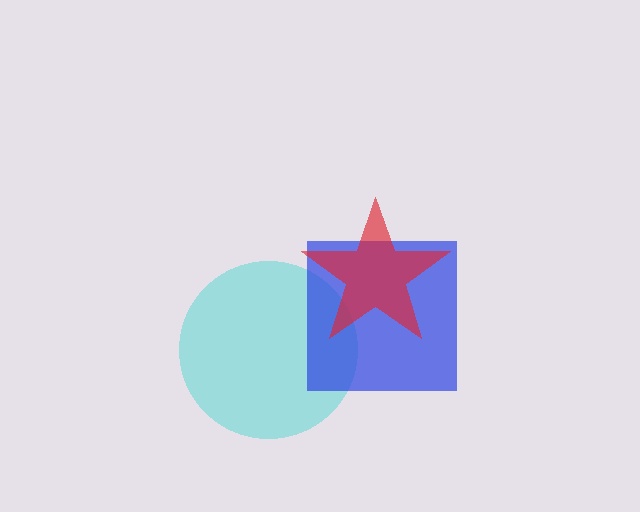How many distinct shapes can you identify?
There are 3 distinct shapes: a cyan circle, a blue square, a red star.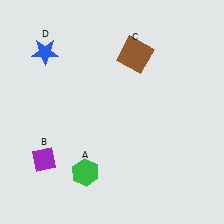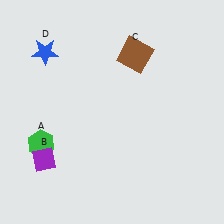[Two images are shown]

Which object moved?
The green hexagon (A) moved left.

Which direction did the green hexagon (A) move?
The green hexagon (A) moved left.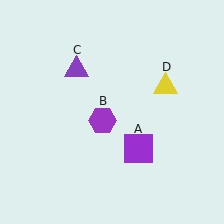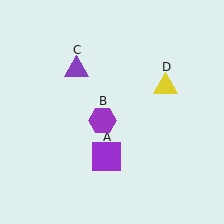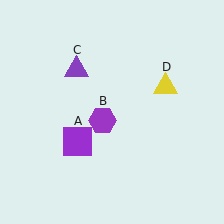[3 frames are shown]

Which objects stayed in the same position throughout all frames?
Purple hexagon (object B) and purple triangle (object C) and yellow triangle (object D) remained stationary.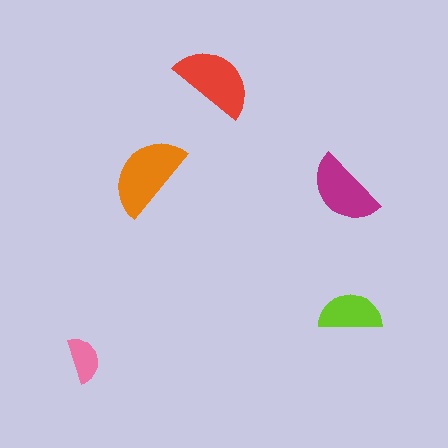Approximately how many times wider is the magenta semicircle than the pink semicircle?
About 1.5 times wider.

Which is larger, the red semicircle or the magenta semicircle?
The red one.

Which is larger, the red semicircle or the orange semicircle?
The orange one.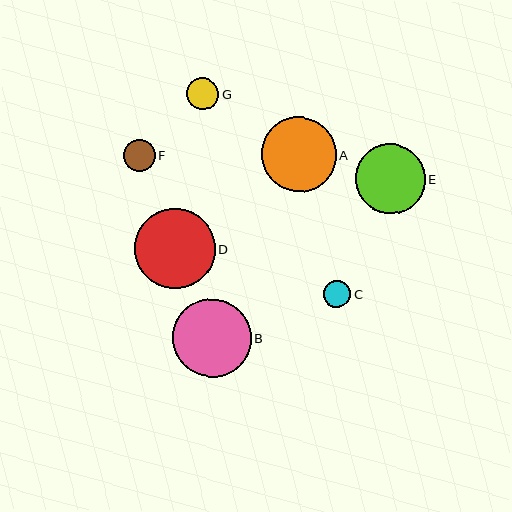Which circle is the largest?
Circle D is the largest with a size of approximately 81 pixels.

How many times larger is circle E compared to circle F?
Circle E is approximately 2.2 times the size of circle F.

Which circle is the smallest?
Circle C is the smallest with a size of approximately 27 pixels.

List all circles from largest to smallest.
From largest to smallest: D, B, A, E, G, F, C.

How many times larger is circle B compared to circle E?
Circle B is approximately 1.1 times the size of circle E.